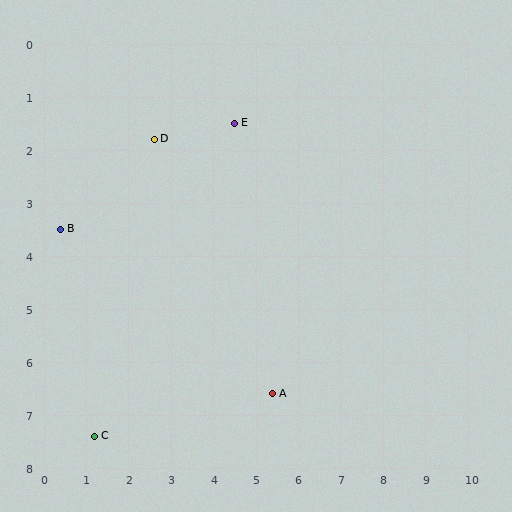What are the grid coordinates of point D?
Point D is at approximately (2.6, 1.8).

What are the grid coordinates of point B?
Point B is at approximately (0.4, 3.5).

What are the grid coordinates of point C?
Point C is at approximately (1.2, 7.4).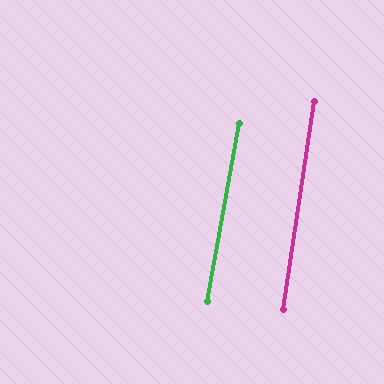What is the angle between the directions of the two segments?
Approximately 2 degrees.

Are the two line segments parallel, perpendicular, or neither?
Parallel — their directions differ by only 1.9°.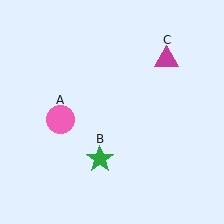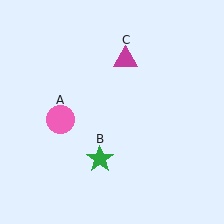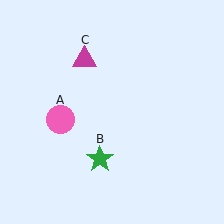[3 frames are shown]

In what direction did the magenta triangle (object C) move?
The magenta triangle (object C) moved left.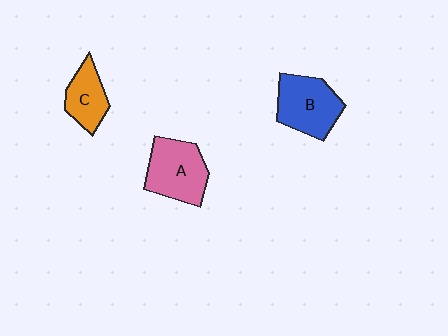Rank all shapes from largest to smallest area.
From largest to smallest: A (pink), B (blue), C (orange).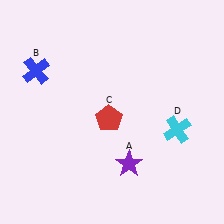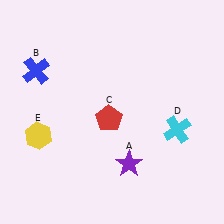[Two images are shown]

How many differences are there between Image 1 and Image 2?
There is 1 difference between the two images.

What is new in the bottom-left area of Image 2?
A yellow hexagon (E) was added in the bottom-left area of Image 2.